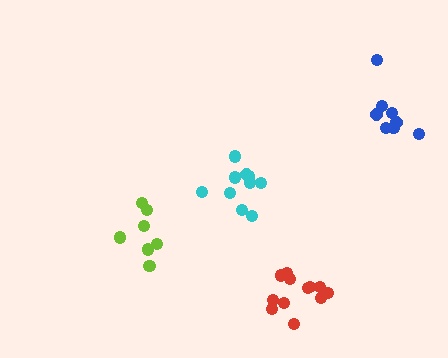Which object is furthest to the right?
The blue cluster is rightmost.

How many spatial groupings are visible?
There are 4 spatial groupings.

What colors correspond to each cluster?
The clusters are colored: cyan, lime, blue, red.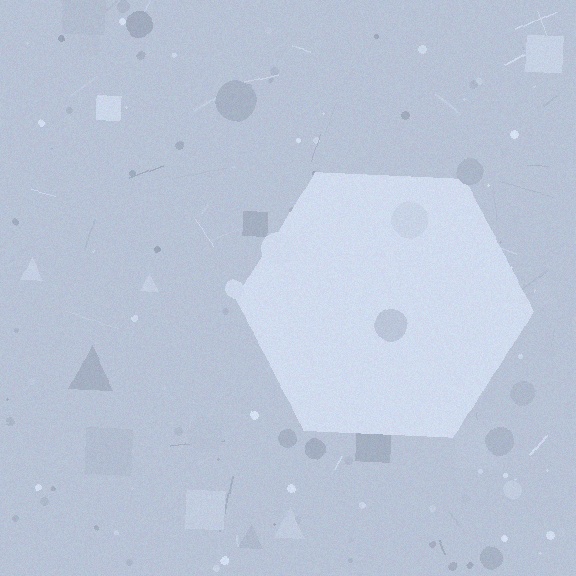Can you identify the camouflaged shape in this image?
The camouflaged shape is a hexagon.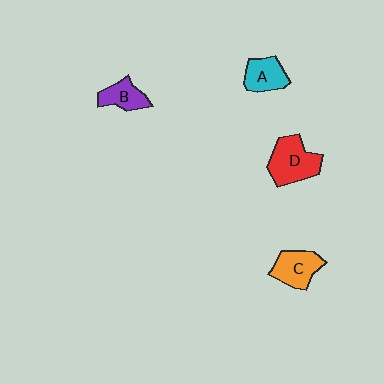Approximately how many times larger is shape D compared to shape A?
Approximately 1.5 times.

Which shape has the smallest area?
Shape B (purple).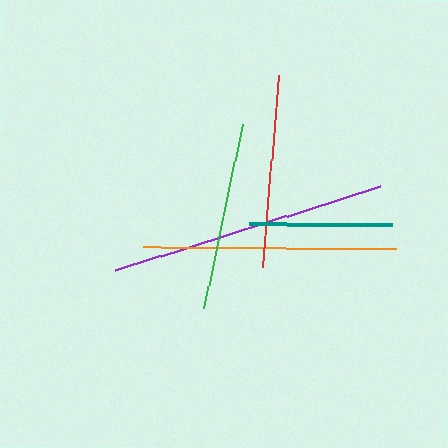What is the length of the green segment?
The green segment is approximately 188 pixels long.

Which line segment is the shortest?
The teal line is the shortest at approximately 143 pixels.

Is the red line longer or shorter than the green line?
The red line is longer than the green line.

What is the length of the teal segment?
The teal segment is approximately 143 pixels long.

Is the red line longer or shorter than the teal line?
The red line is longer than the teal line.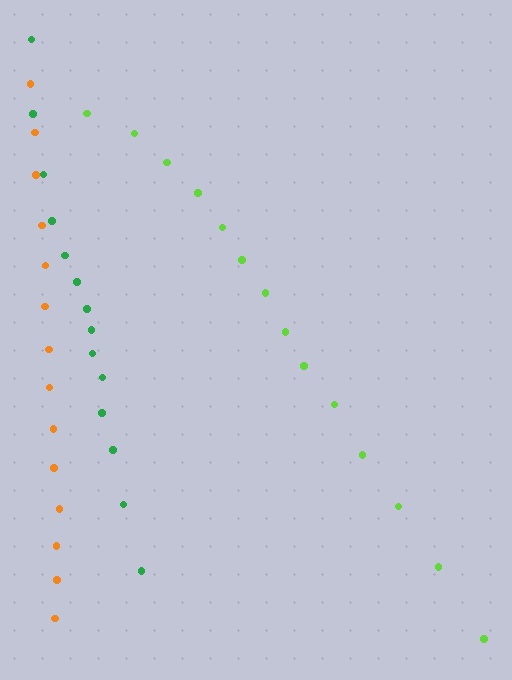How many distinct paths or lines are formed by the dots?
There are 3 distinct paths.